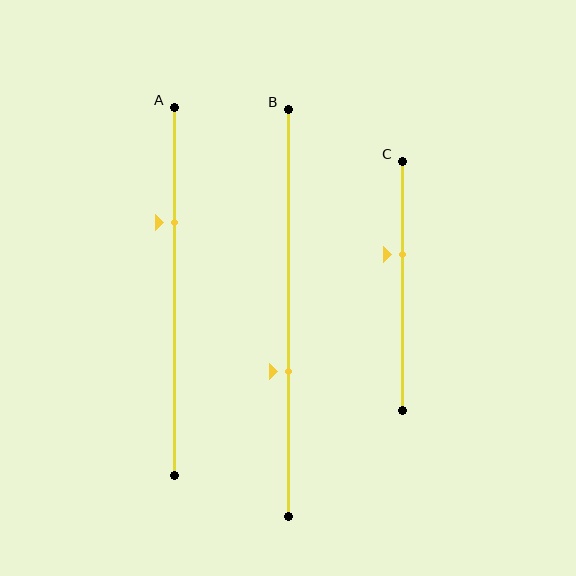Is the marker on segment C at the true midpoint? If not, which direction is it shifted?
No, the marker on segment C is shifted upward by about 12% of the segment length.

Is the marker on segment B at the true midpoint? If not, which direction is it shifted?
No, the marker on segment B is shifted downward by about 14% of the segment length.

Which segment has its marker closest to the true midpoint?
Segment C has its marker closest to the true midpoint.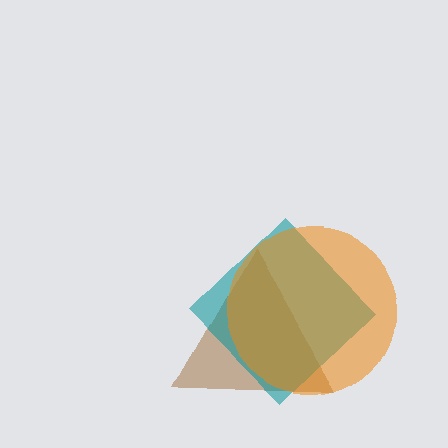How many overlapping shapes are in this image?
There are 3 overlapping shapes in the image.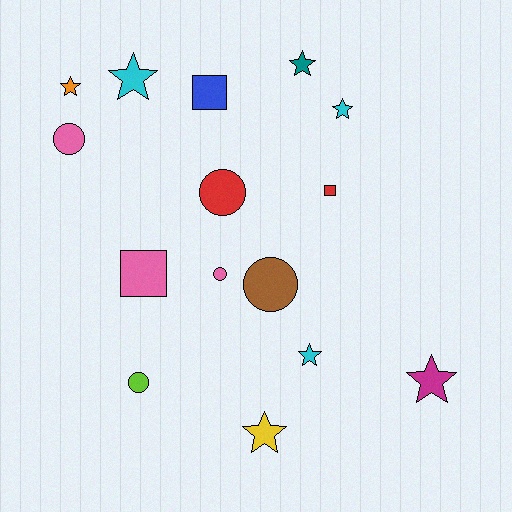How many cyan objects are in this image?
There are 3 cyan objects.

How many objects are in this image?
There are 15 objects.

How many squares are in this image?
There are 3 squares.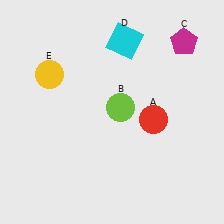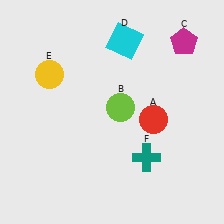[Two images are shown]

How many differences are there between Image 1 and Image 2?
There is 1 difference between the two images.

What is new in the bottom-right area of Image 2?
A teal cross (F) was added in the bottom-right area of Image 2.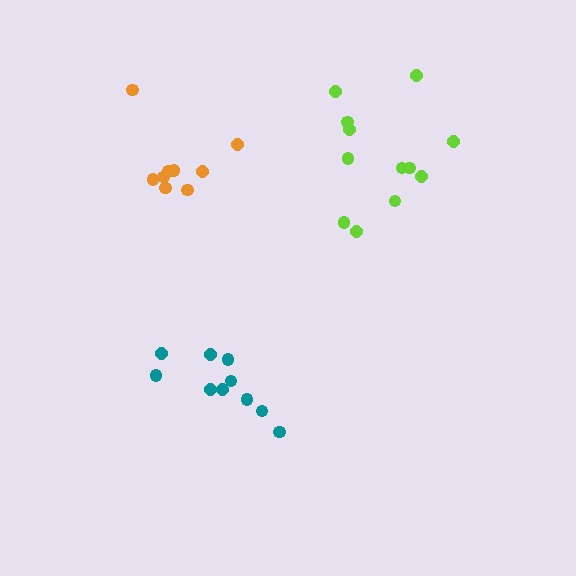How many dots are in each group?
Group 1: 9 dots, Group 2: 10 dots, Group 3: 12 dots (31 total).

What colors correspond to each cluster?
The clusters are colored: orange, teal, lime.